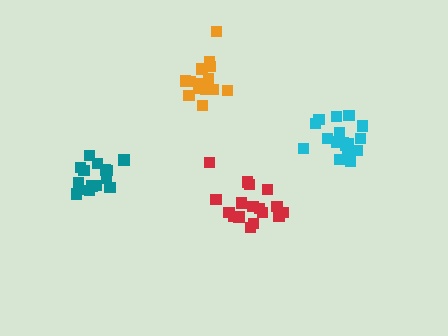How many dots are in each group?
Group 1: 15 dots, Group 2: 17 dots, Group 3: 15 dots, Group 4: 17 dots (64 total).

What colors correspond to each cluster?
The clusters are colored: teal, cyan, orange, red.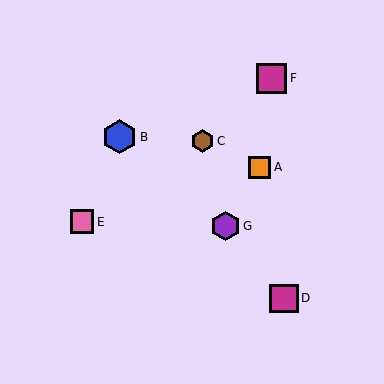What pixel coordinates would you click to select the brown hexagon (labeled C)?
Click at (202, 141) to select the brown hexagon C.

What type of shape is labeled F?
Shape F is a magenta square.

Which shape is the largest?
The blue hexagon (labeled B) is the largest.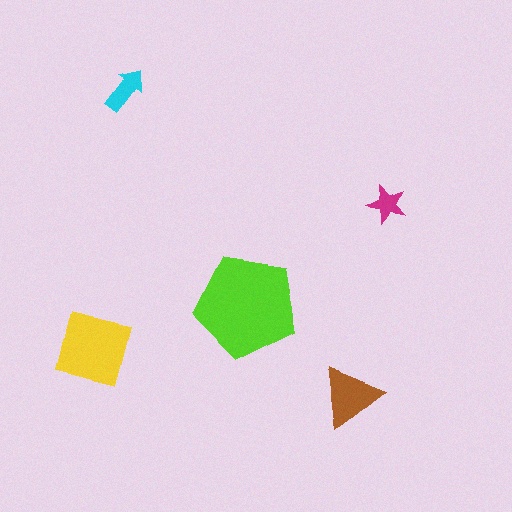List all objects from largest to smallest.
The lime pentagon, the yellow square, the brown triangle, the cyan arrow, the magenta star.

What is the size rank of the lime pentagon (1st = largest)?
1st.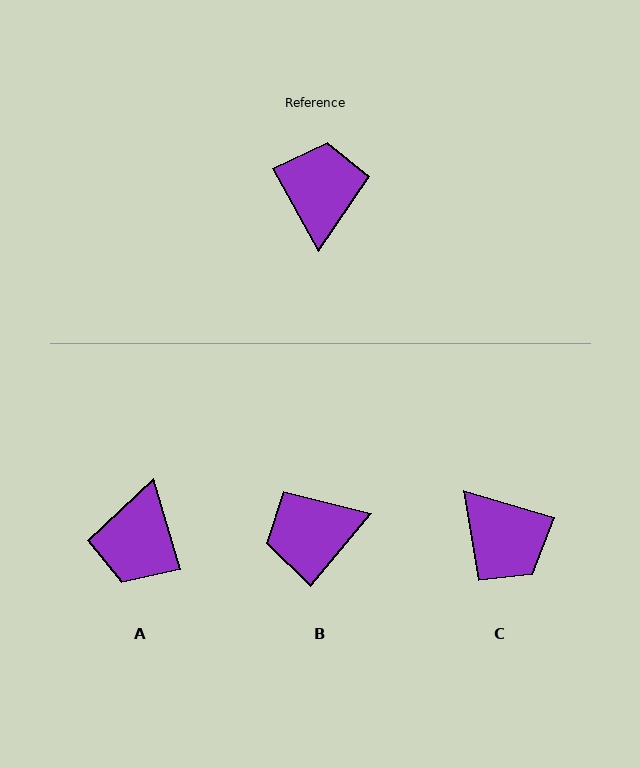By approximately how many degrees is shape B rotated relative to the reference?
Approximately 111 degrees counter-clockwise.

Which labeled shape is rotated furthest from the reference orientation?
A, about 168 degrees away.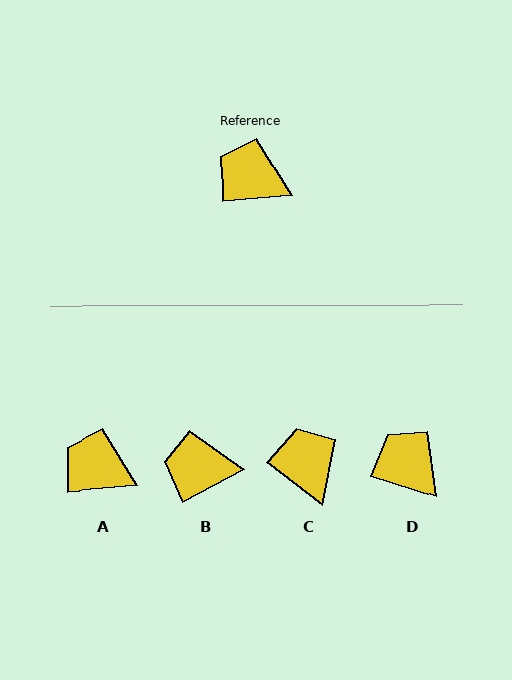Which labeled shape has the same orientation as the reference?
A.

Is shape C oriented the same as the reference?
No, it is off by about 43 degrees.